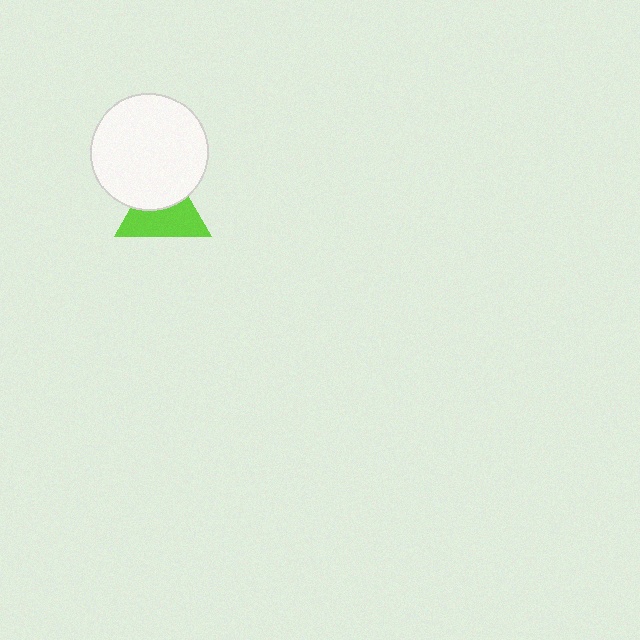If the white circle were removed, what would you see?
You would see the complete lime triangle.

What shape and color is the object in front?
The object in front is a white circle.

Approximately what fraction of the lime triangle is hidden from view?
Roughly 42% of the lime triangle is hidden behind the white circle.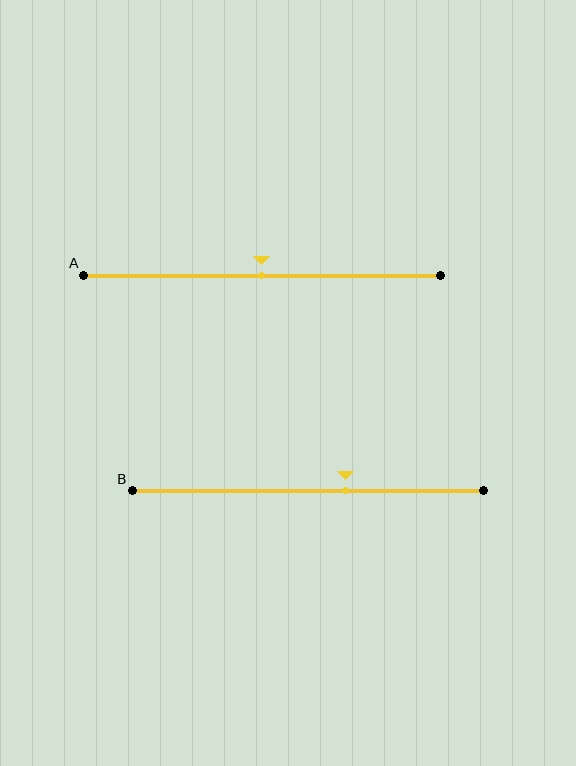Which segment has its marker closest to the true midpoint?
Segment A has its marker closest to the true midpoint.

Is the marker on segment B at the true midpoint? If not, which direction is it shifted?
No, the marker on segment B is shifted to the right by about 11% of the segment length.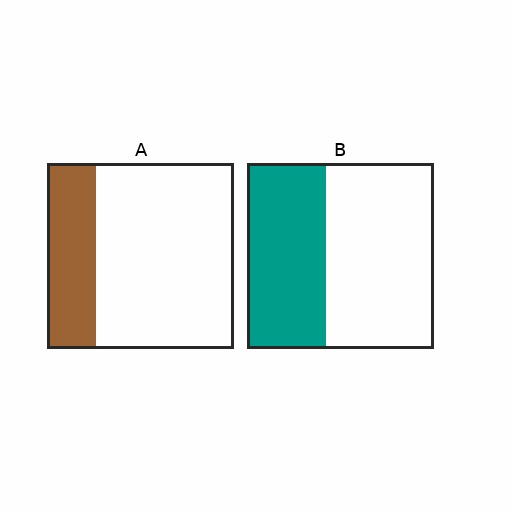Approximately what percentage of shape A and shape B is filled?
A is approximately 25% and B is approximately 40%.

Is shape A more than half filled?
No.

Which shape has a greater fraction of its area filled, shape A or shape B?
Shape B.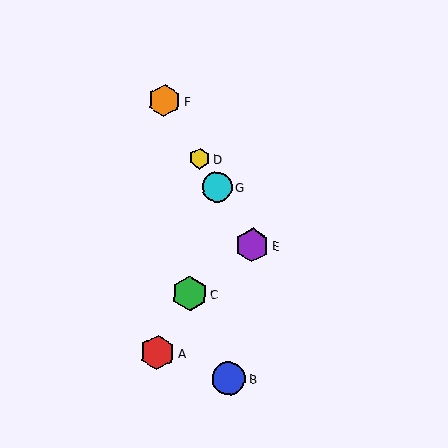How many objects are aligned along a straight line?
4 objects (D, E, F, G) are aligned along a straight line.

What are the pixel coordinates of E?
Object E is at (252, 245).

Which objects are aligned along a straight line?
Objects D, E, F, G are aligned along a straight line.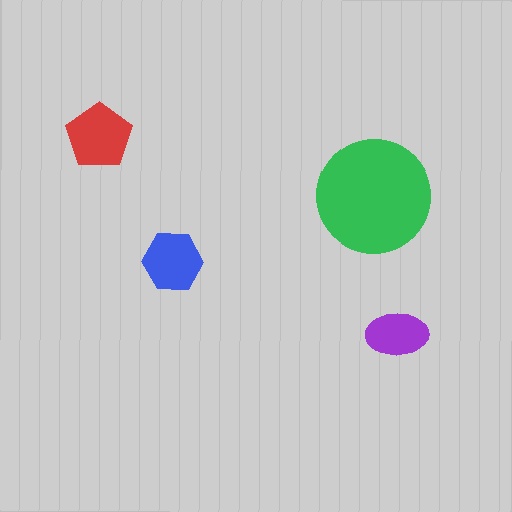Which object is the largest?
The green circle.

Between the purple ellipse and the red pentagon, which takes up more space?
The red pentagon.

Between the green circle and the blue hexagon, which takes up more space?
The green circle.